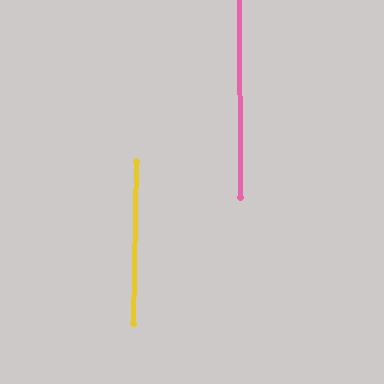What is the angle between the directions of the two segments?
Approximately 1 degree.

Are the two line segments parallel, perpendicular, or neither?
Parallel — their directions differ by only 1.4°.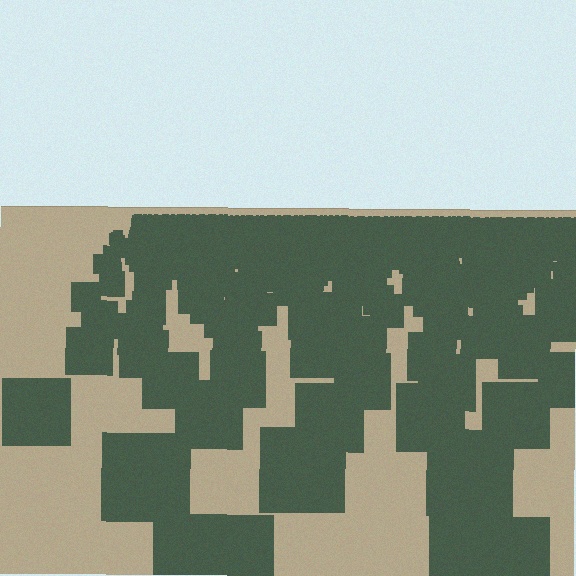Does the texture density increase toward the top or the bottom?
Density increases toward the top.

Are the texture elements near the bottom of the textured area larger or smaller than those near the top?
Larger. Near the bottom, elements are closer to the viewer and appear at a bigger on-screen size.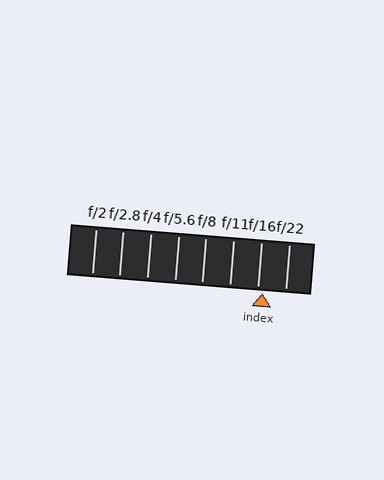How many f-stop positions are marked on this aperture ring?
There are 8 f-stop positions marked.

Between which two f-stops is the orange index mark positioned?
The index mark is between f/16 and f/22.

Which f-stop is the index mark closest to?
The index mark is closest to f/16.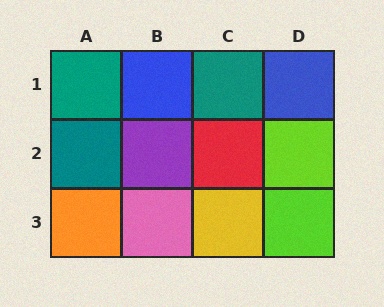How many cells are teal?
3 cells are teal.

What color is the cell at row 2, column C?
Red.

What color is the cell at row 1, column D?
Blue.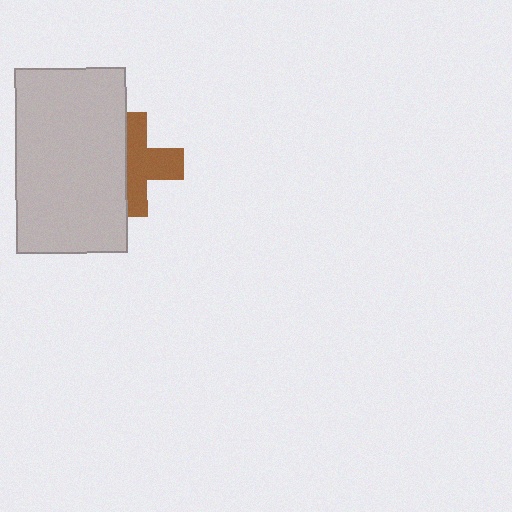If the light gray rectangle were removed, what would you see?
You would see the complete brown cross.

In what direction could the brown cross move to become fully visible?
The brown cross could move right. That would shift it out from behind the light gray rectangle entirely.